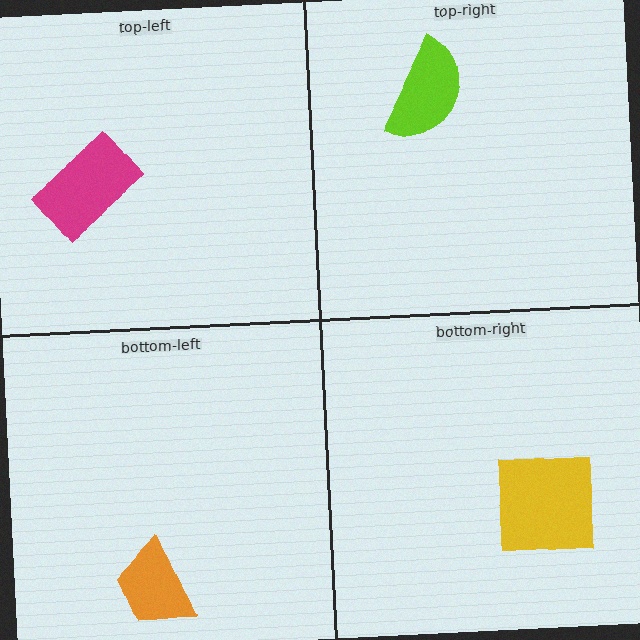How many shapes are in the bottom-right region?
1.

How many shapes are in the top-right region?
1.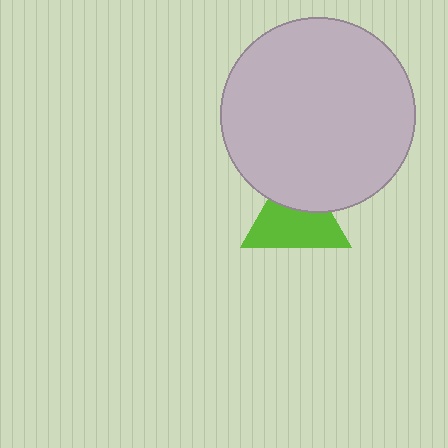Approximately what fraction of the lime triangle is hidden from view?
Roughly 36% of the lime triangle is hidden behind the light gray circle.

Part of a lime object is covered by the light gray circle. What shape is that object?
It is a triangle.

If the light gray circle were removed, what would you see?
You would see the complete lime triangle.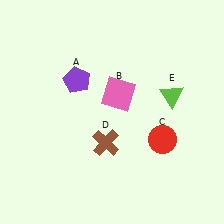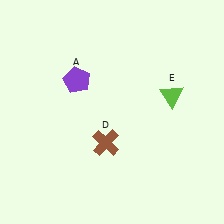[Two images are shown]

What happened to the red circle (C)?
The red circle (C) was removed in Image 2. It was in the bottom-right area of Image 1.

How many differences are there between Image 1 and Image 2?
There are 2 differences between the two images.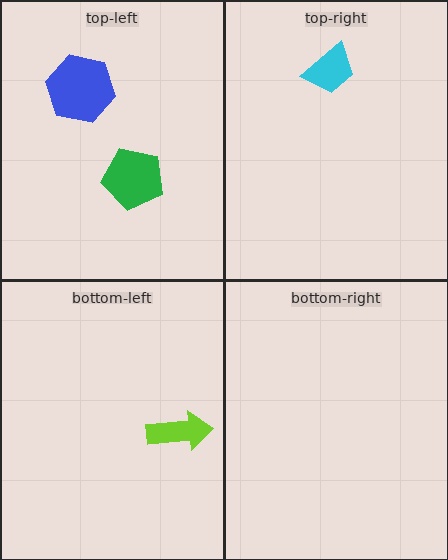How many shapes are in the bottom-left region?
1.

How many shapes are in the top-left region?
2.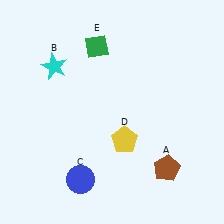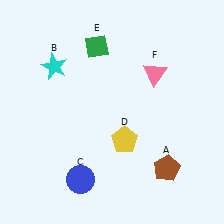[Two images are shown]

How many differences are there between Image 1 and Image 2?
There is 1 difference between the two images.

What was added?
A pink triangle (F) was added in Image 2.